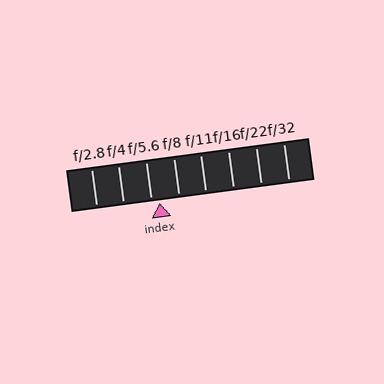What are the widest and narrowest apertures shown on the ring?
The widest aperture shown is f/2.8 and the narrowest is f/32.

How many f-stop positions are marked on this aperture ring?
There are 8 f-stop positions marked.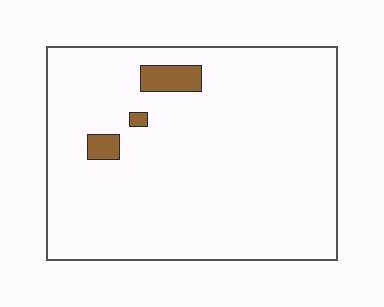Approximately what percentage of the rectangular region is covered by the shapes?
Approximately 5%.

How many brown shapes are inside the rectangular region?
3.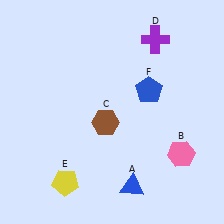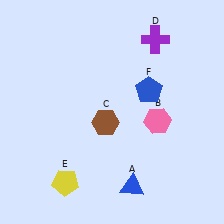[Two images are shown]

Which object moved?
The pink hexagon (B) moved up.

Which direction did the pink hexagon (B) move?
The pink hexagon (B) moved up.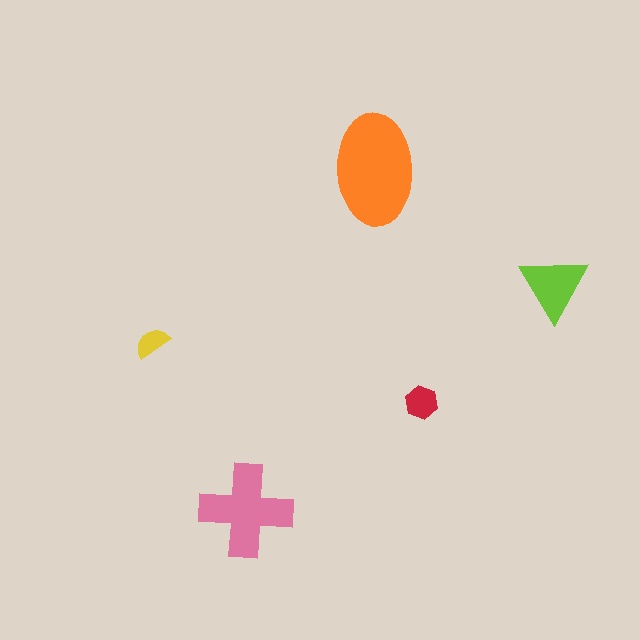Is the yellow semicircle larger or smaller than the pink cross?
Smaller.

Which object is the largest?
The orange ellipse.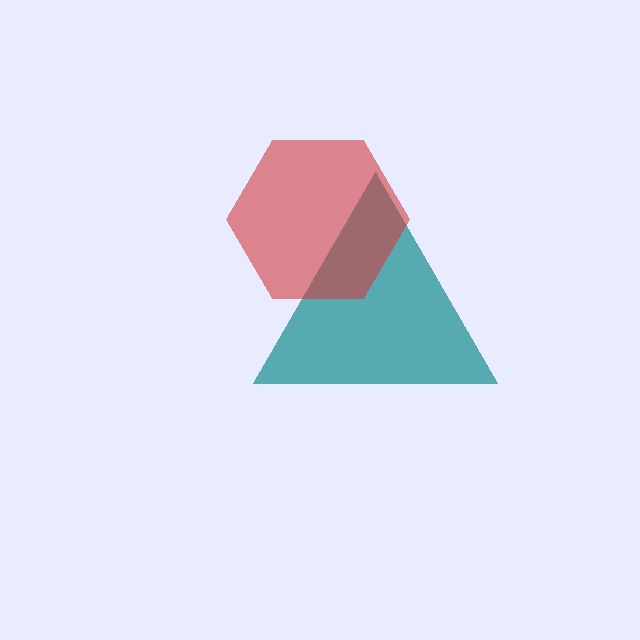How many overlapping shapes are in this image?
There are 2 overlapping shapes in the image.